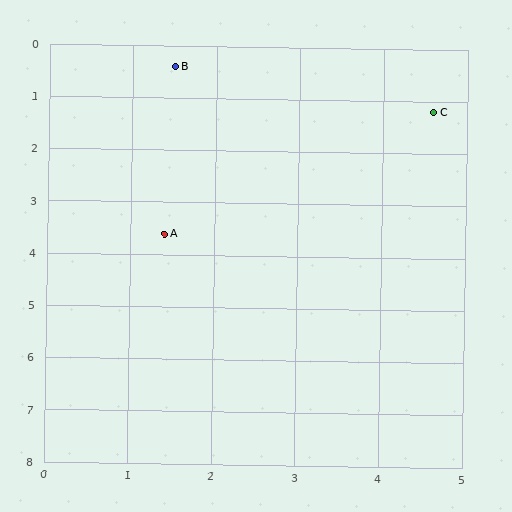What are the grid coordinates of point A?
Point A is at approximately (1.4, 3.6).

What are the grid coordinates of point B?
Point B is at approximately (1.5, 0.4).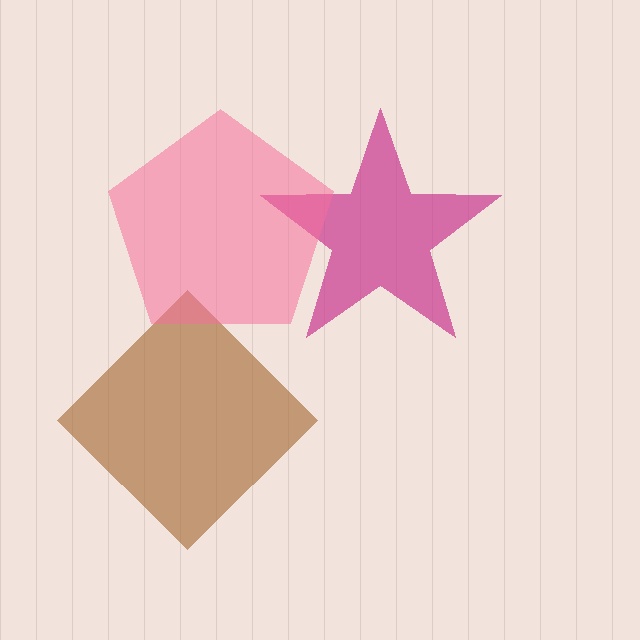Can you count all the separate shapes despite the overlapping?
Yes, there are 3 separate shapes.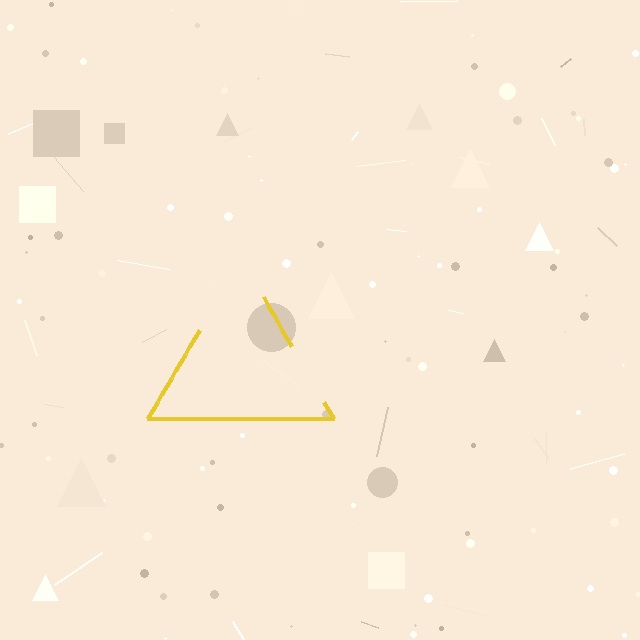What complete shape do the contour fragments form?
The contour fragments form a triangle.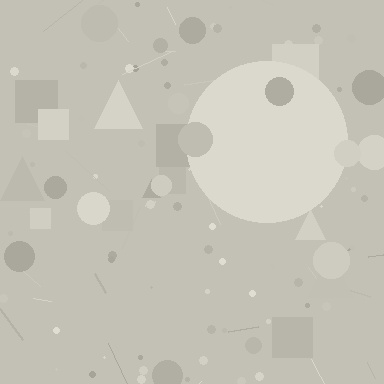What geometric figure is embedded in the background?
A circle is embedded in the background.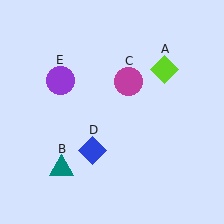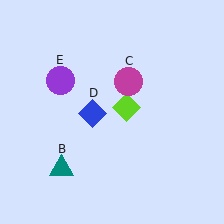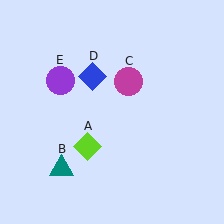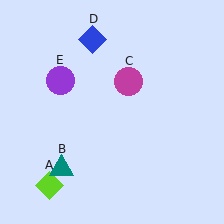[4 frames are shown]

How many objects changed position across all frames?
2 objects changed position: lime diamond (object A), blue diamond (object D).